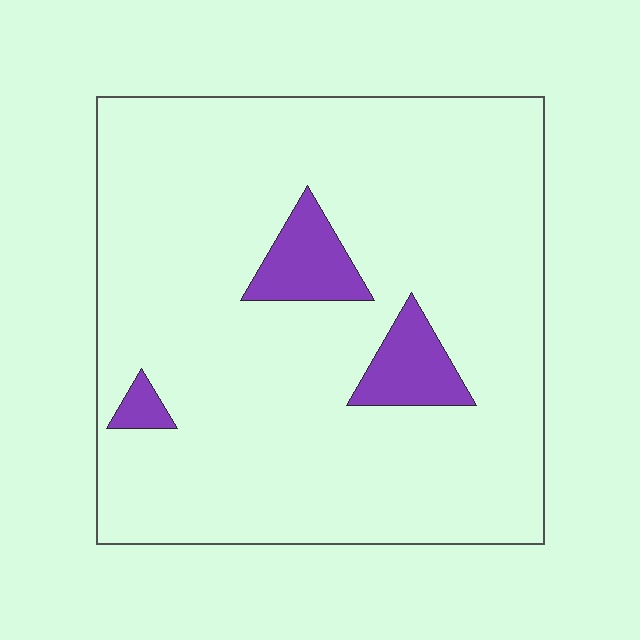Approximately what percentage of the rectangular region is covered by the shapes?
Approximately 10%.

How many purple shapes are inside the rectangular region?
3.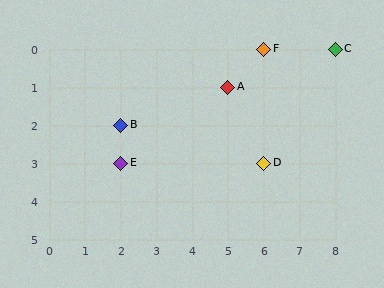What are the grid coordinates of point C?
Point C is at grid coordinates (8, 0).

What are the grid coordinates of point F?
Point F is at grid coordinates (6, 0).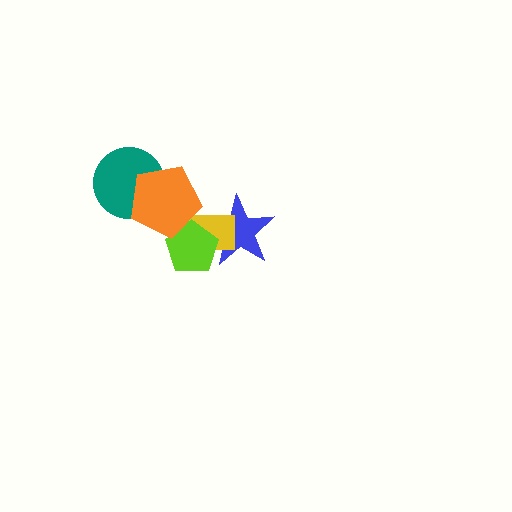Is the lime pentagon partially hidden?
Yes, it is partially covered by another shape.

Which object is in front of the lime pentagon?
The orange pentagon is in front of the lime pentagon.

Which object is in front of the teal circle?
The orange pentagon is in front of the teal circle.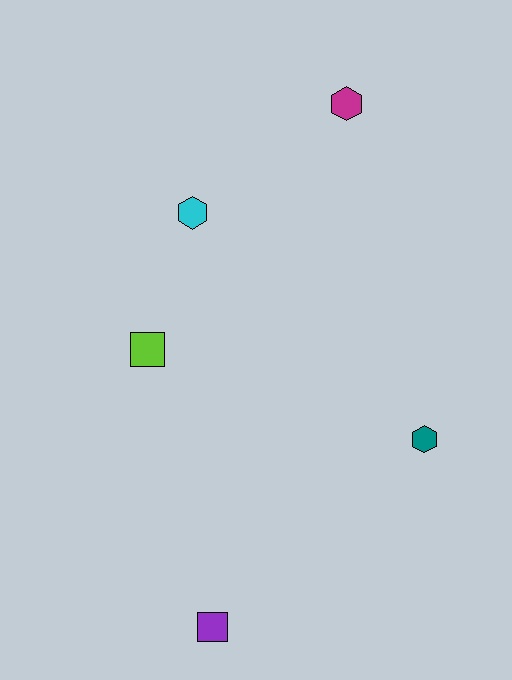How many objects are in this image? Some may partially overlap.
There are 5 objects.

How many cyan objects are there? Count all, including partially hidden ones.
There is 1 cyan object.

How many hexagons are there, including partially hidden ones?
There are 3 hexagons.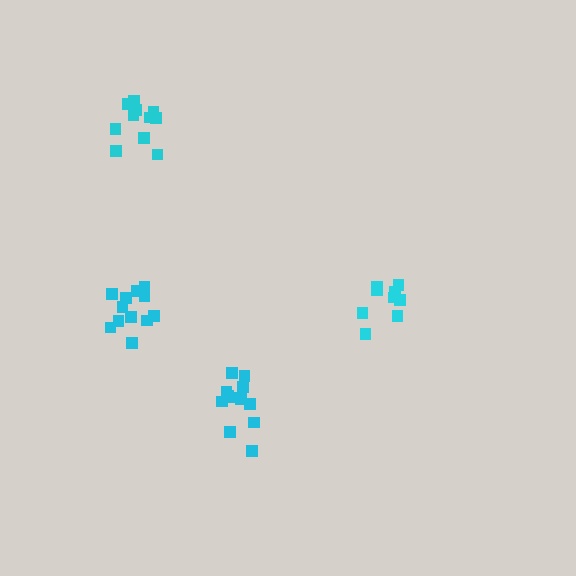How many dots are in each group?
Group 1: 11 dots, Group 2: 9 dots, Group 3: 12 dots, Group 4: 12 dots (44 total).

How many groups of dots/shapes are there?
There are 4 groups.